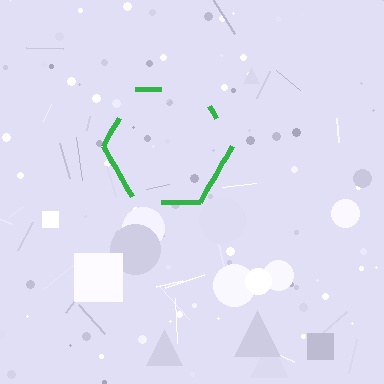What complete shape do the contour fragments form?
The contour fragments form a hexagon.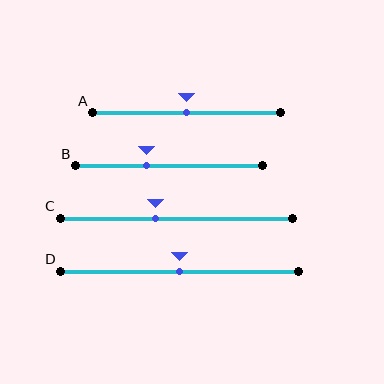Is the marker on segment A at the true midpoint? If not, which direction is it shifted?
Yes, the marker on segment A is at the true midpoint.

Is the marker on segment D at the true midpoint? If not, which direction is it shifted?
Yes, the marker on segment D is at the true midpoint.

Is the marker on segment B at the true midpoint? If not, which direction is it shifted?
No, the marker on segment B is shifted to the left by about 12% of the segment length.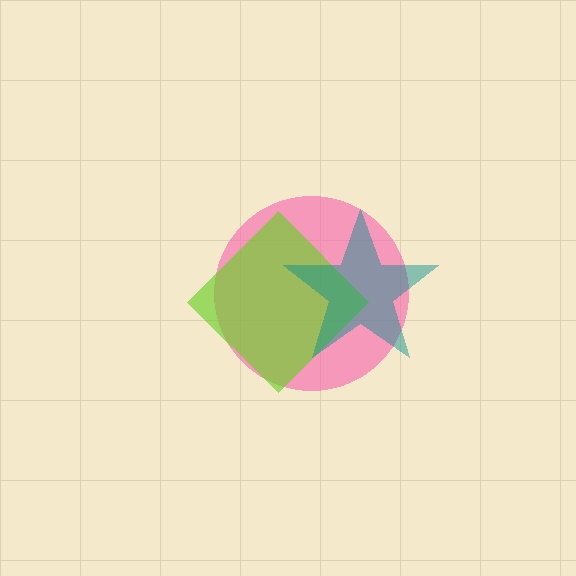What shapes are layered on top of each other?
The layered shapes are: a pink circle, a lime diamond, a teal star.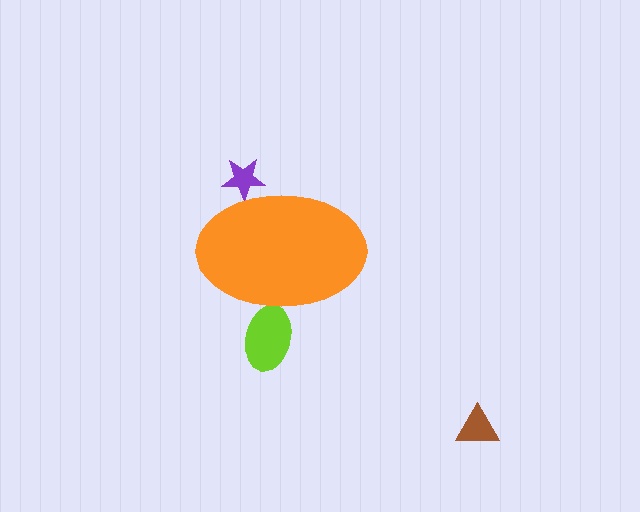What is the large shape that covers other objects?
An orange ellipse.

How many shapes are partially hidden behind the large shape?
2 shapes are partially hidden.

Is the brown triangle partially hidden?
No, the brown triangle is fully visible.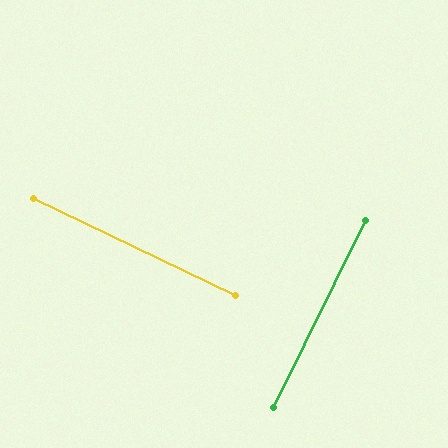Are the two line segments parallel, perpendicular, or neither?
Perpendicular — they meet at approximately 90°.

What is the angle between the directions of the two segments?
Approximately 90 degrees.